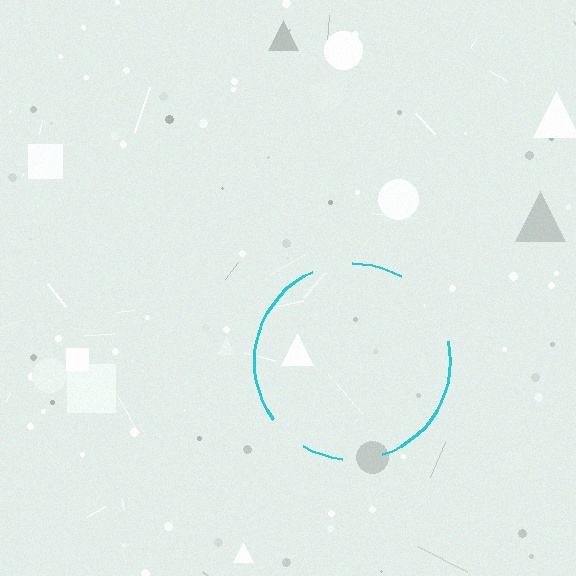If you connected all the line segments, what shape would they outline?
They would outline a circle.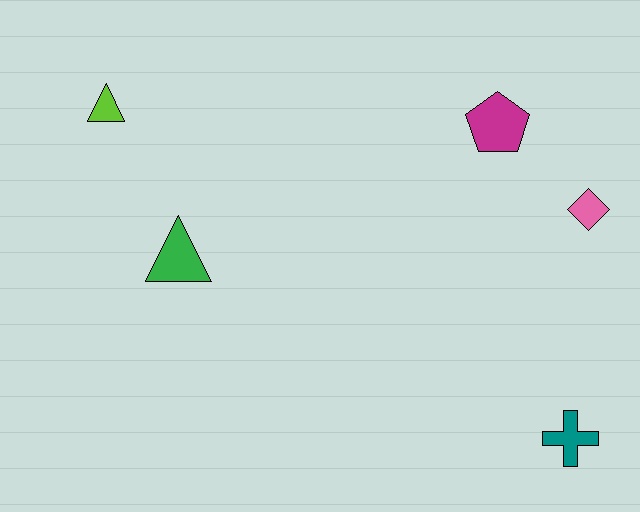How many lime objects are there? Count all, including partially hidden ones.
There is 1 lime object.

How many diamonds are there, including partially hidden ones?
There is 1 diamond.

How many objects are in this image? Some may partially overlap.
There are 5 objects.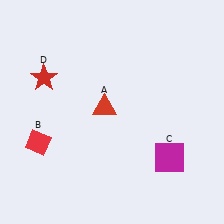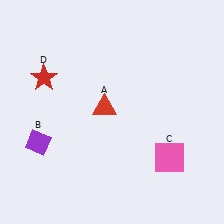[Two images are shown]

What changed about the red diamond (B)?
In Image 1, B is red. In Image 2, it changed to purple.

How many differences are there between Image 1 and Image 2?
There are 2 differences between the two images.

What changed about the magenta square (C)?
In Image 1, C is magenta. In Image 2, it changed to pink.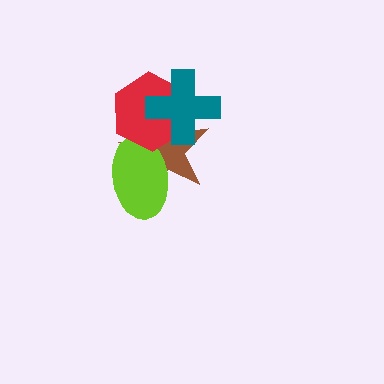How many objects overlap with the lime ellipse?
2 objects overlap with the lime ellipse.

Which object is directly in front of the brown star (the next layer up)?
The lime ellipse is directly in front of the brown star.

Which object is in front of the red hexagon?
The teal cross is in front of the red hexagon.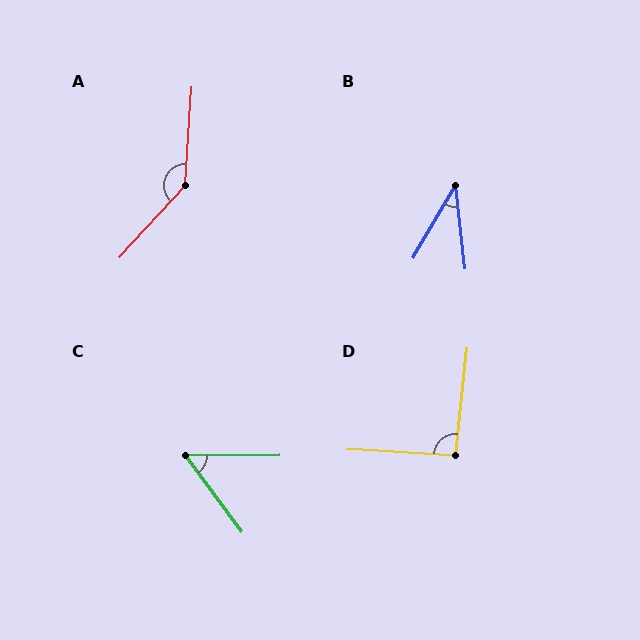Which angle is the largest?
A, at approximately 141 degrees.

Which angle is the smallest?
B, at approximately 37 degrees.